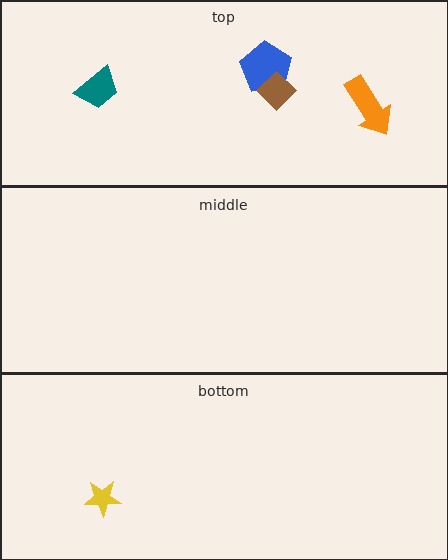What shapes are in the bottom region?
The yellow star.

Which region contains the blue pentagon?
The top region.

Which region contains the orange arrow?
The top region.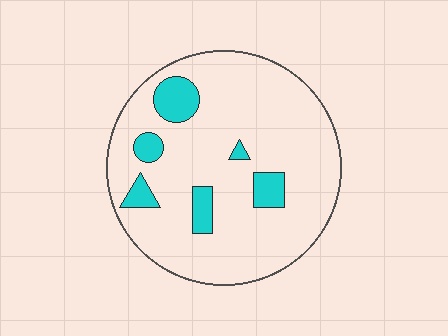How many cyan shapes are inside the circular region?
6.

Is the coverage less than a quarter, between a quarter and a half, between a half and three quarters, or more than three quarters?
Less than a quarter.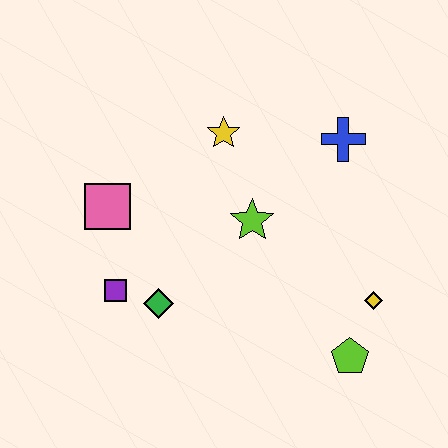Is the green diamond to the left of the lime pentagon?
Yes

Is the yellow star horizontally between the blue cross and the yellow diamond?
No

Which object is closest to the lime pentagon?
The yellow diamond is closest to the lime pentagon.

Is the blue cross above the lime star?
Yes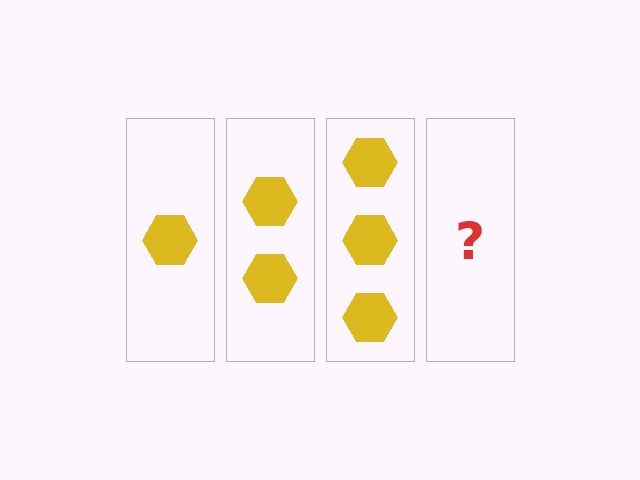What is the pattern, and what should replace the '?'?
The pattern is that each step adds one more hexagon. The '?' should be 4 hexagons.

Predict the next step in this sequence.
The next step is 4 hexagons.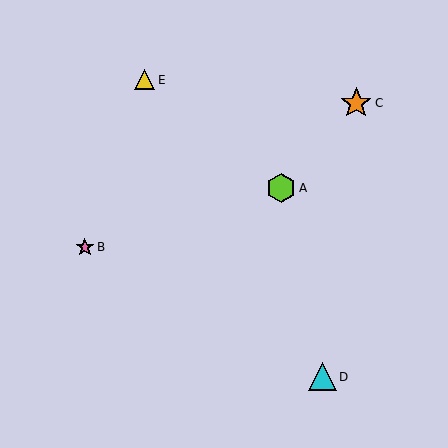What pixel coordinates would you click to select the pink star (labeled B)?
Click at (85, 247) to select the pink star B.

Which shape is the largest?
The orange star (labeled C) is the largest.